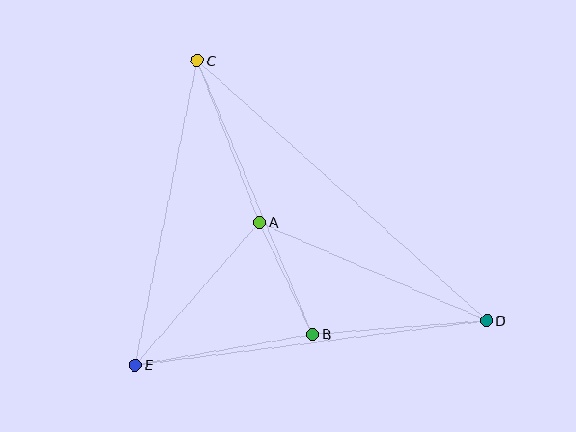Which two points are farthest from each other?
Points C and D are farthest from each other.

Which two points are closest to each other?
Points A and B are closest to each other.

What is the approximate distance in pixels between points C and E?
The distance between C and E is approximately 311 pixels.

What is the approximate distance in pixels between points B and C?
The distance between B and C is approximately 297 pixels.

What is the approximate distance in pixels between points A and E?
The distance between A and E is approximately 189 pixels.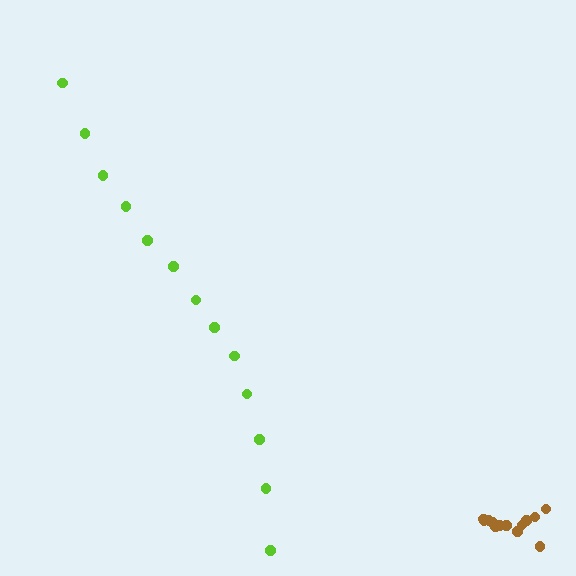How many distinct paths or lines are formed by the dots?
There are 2 distinct paths.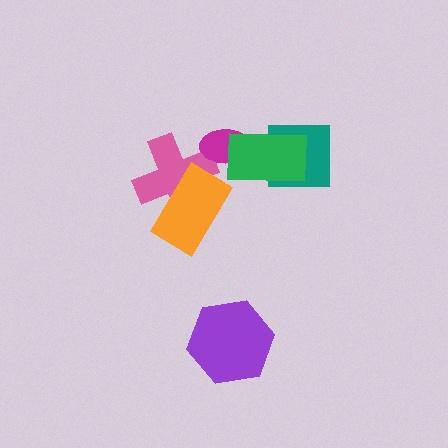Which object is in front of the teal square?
The green rectangle is in front of the teal square.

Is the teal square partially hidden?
Yes, it is partially covered by another shape.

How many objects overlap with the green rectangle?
2 objects overlap with the green rectangle.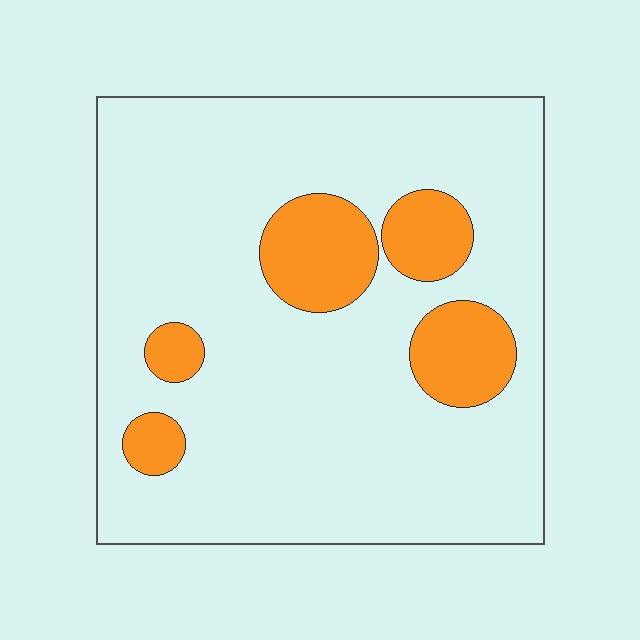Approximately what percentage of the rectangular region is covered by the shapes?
Approximately 15%.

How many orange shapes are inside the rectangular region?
5.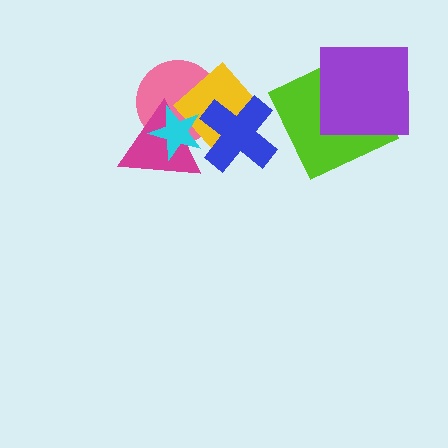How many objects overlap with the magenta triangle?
4 objects overlap with the magenta triangle.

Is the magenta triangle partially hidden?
Yes, it is partially covered by another shape.